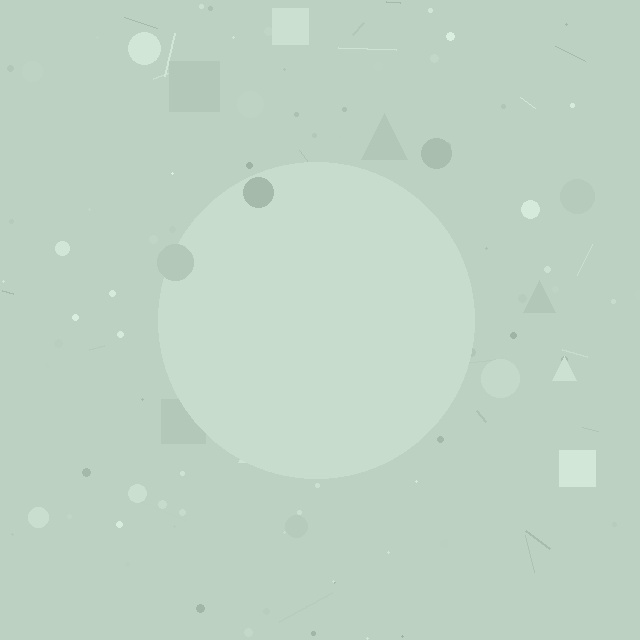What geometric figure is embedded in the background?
A circle is embedded in the background.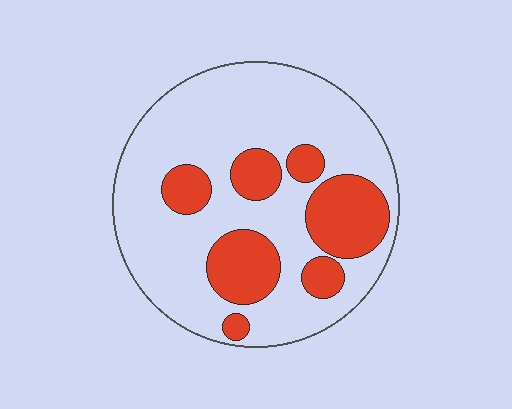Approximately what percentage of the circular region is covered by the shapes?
Approximately 25%.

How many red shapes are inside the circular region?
7.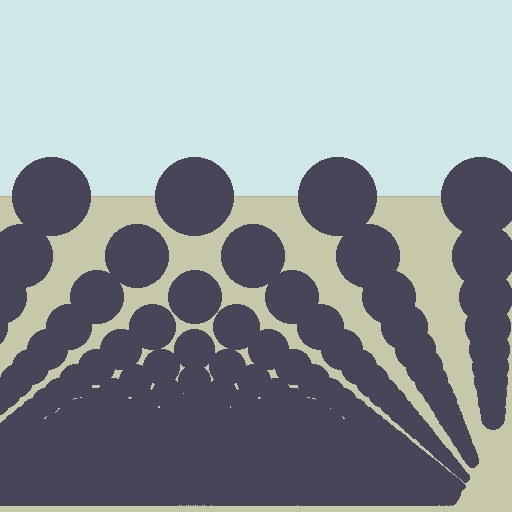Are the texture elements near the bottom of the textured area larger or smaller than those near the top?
Smaller. The gradient is inverted — elements near the bottom are smaller and denser.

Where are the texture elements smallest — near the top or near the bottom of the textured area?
Near the bottom.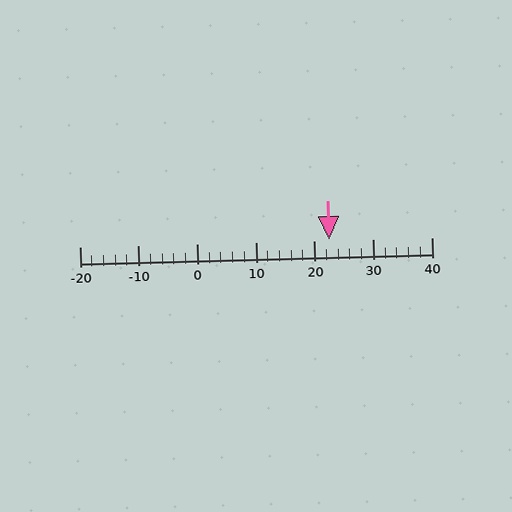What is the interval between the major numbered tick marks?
The major tick marks are spaced 10 units apart.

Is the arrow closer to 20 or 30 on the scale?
The arrow is closer to 20.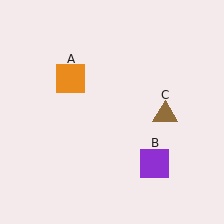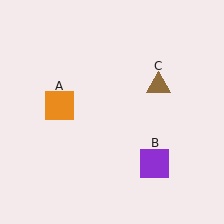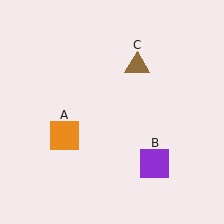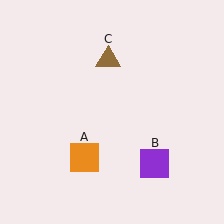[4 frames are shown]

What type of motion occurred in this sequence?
The orange square (object A), brown triangle (object C) rotated counterclockwise around the center of the scene.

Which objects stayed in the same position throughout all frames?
Purple square (object B) remained stationary.